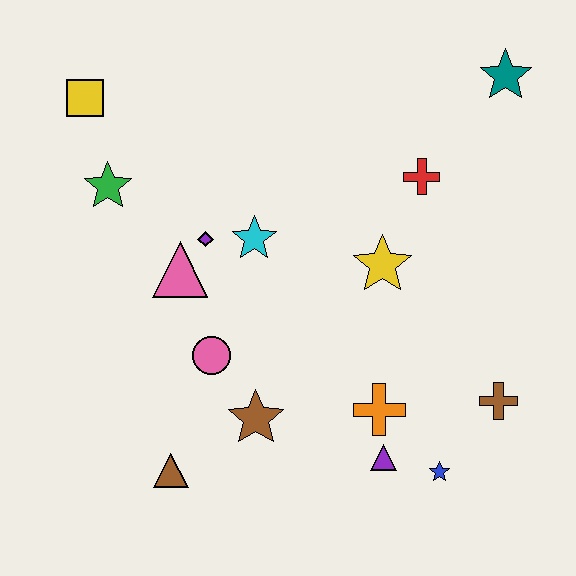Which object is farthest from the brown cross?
The yellow square is farthest from the brown cross.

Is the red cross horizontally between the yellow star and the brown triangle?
No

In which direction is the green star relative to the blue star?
The green star is to the left of the blue star.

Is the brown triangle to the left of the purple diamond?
Yes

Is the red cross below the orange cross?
No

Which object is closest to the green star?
The yellow square is closest to the green star.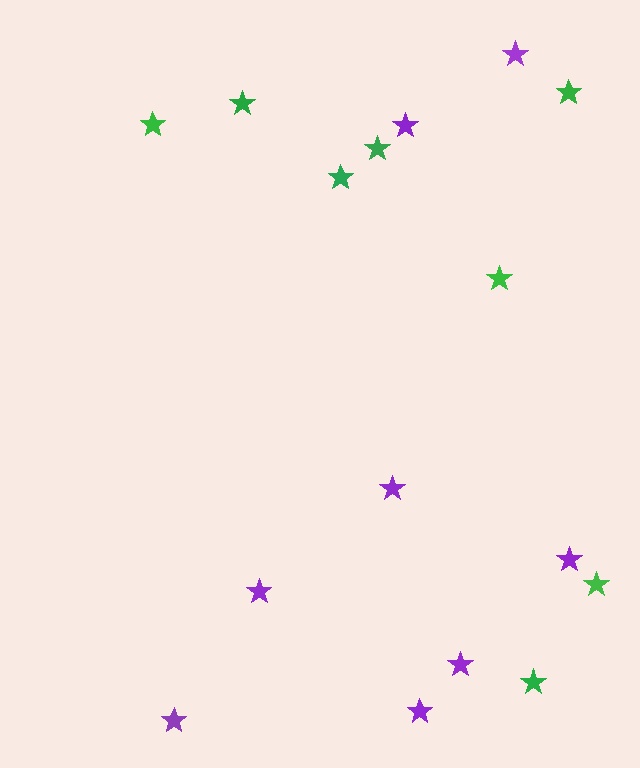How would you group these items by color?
There are 2 groups: one group of green stars (8) and one group of purple stars (8).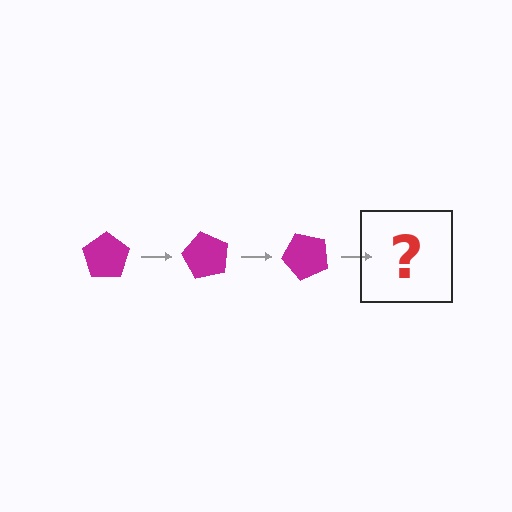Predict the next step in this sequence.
The next step is a magenta pentagon rotated 180 degrees.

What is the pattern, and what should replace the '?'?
The pattern is that the pentagon rotates 60 degrees each step. The '?' should be a magenta pentagon rotated 180 degrees.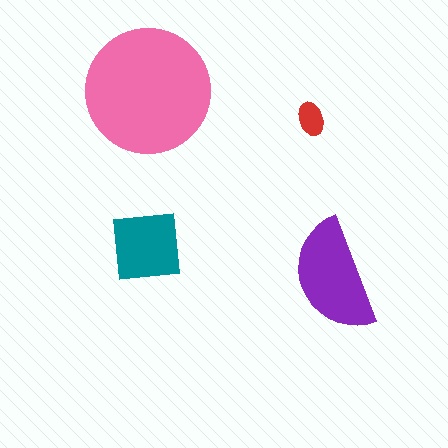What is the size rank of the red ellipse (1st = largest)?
4th.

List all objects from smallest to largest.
The red ellipse, the teal square, the purple semicircle, the pink circle.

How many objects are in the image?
There are 4 objects in the image.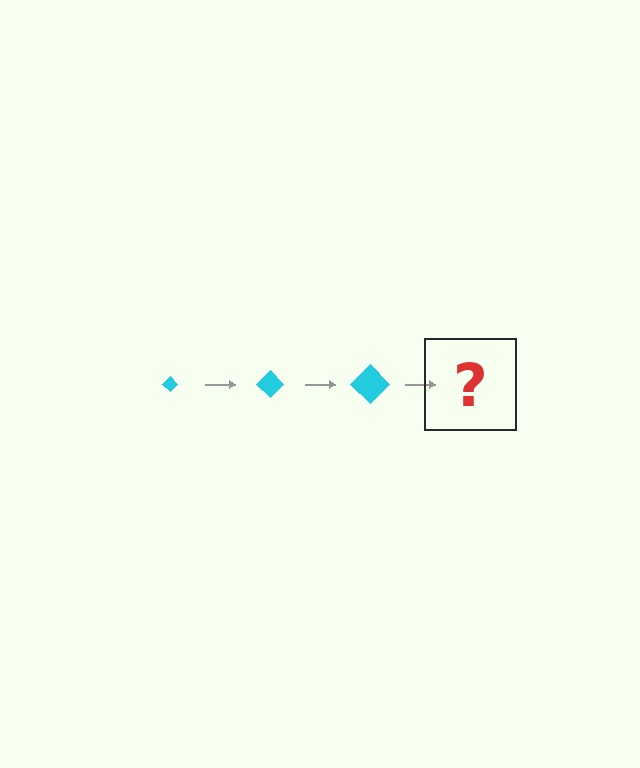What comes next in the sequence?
The next element should be a cyan diamond, larger than the previous one.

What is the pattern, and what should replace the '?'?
The pattern is that the diamond gets progressively larger each step. The '?' should be a cyan diamond, larger than the previous one.